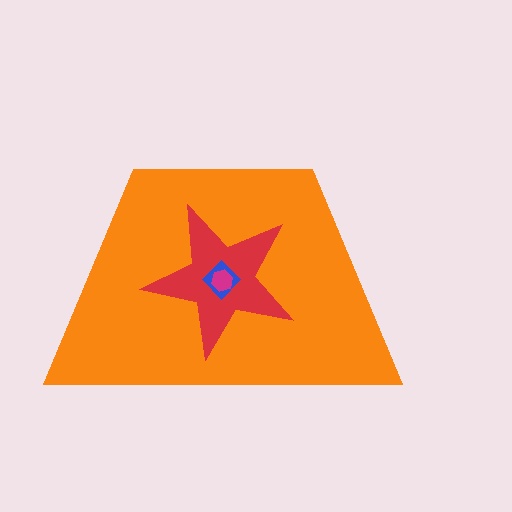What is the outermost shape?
The orange trapezoid.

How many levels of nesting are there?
4.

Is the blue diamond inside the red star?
Yes.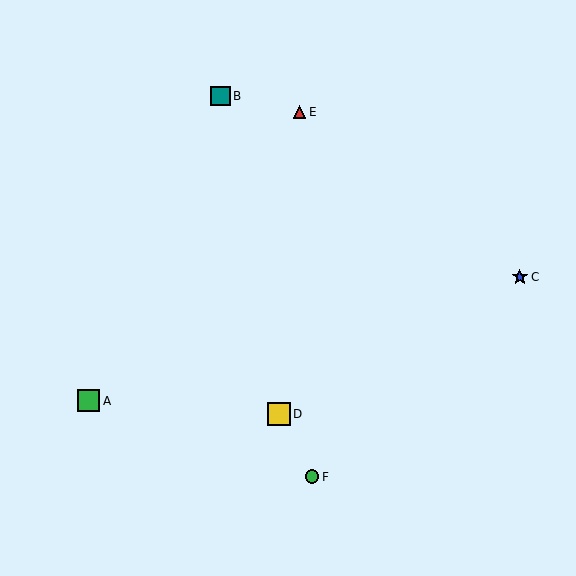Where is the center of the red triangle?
The center of the red triangle is at (300, 112).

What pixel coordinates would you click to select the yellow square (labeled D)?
Click at (279, 414) to select the yellow square D.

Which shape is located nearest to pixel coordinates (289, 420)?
The yellow square (labeled D) at (279, 414) is nearest to that location.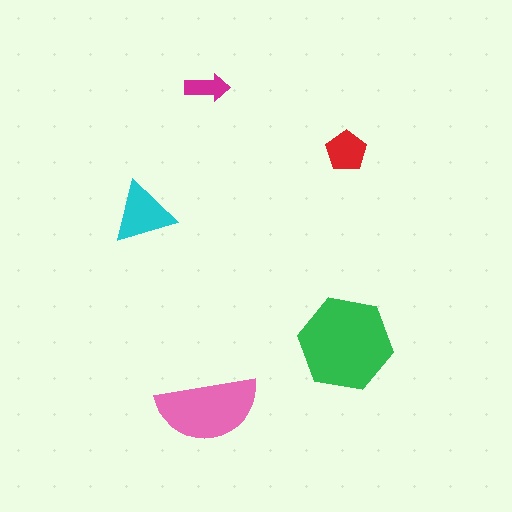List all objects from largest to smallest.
The green hexagon, the pink semicircle, the cyan triangle, the red pentagon, the magenta arrow.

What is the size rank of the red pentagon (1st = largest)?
4th.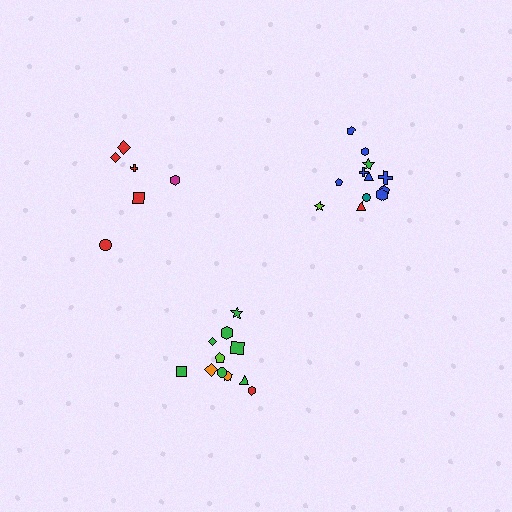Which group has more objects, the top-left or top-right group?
The top-right group.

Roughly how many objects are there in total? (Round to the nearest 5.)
Roughly 30 objects in total.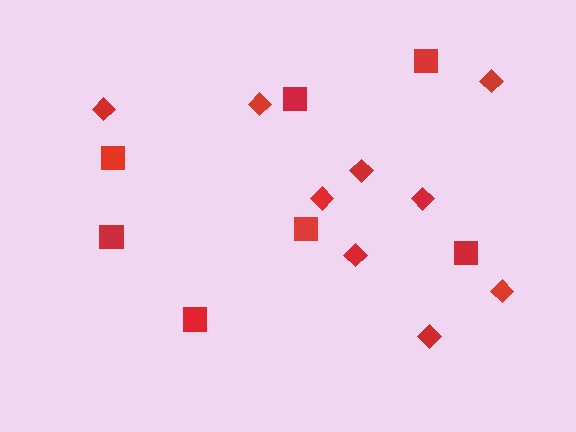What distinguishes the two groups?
There are 2 groups: one group of diamonds (9) and one group of squares (7).